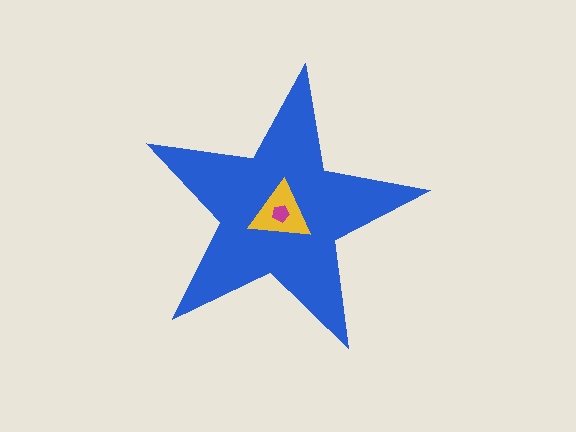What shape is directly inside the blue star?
The yellow triangle.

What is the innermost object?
The magenta pentagon.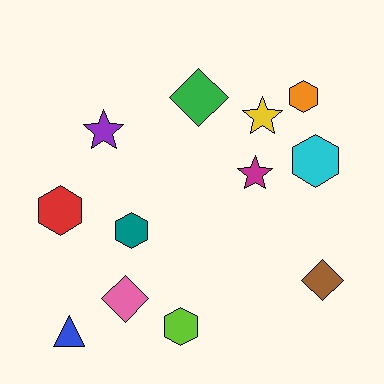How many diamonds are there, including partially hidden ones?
There are 3 diamonds.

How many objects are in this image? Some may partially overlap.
There are 12 objects.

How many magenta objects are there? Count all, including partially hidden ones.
There is 1 magenta object.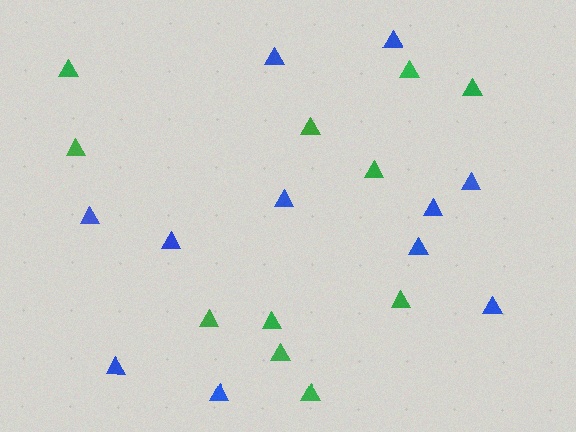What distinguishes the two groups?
There are 2 groups: one group of green triangles (11) and one group of blue triangles (11).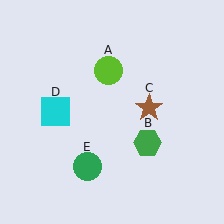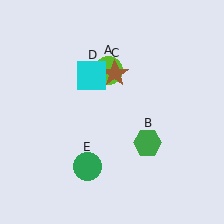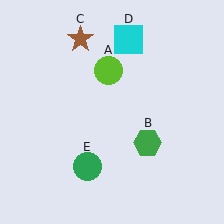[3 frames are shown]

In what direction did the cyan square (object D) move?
The cyan square (object D) moved up and to the right.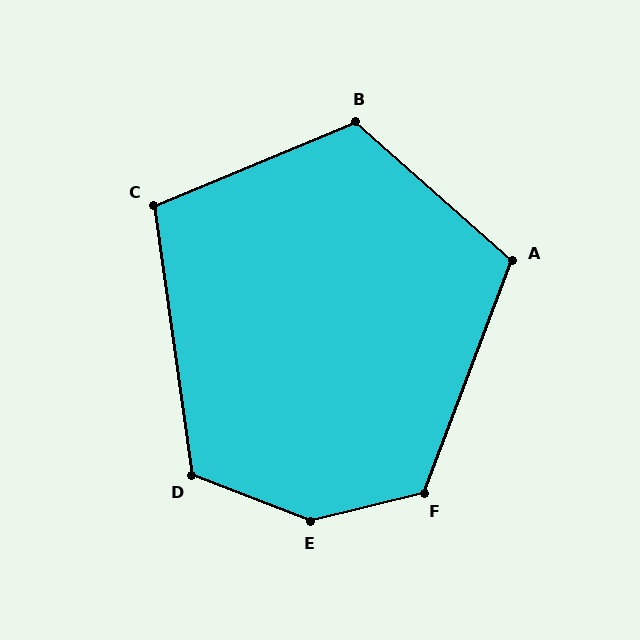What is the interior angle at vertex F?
Approximately 125 degrees (obtuse).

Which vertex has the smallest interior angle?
C, at approximately 105 degrees.